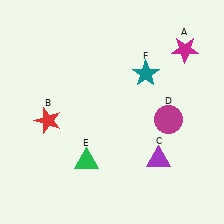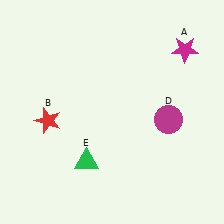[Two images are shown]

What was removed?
The purple triangle (C), the teal star (F) were removed in Image 2.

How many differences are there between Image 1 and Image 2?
There are 2 differences between the two images.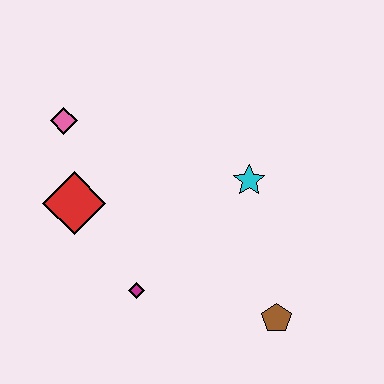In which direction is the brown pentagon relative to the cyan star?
The brown pentagon is below the cyan star.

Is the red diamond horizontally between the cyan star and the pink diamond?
Yes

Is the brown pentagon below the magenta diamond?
Yes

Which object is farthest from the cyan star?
The pink diamond is farthest from the cyan star.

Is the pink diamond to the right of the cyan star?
No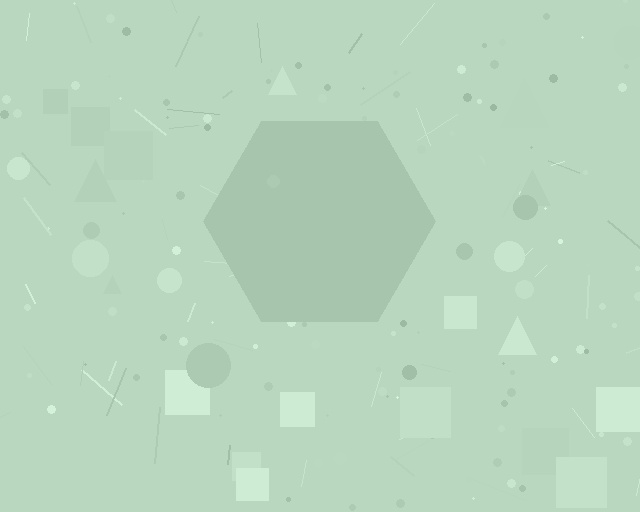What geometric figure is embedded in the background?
A hexagon is embedded in the background.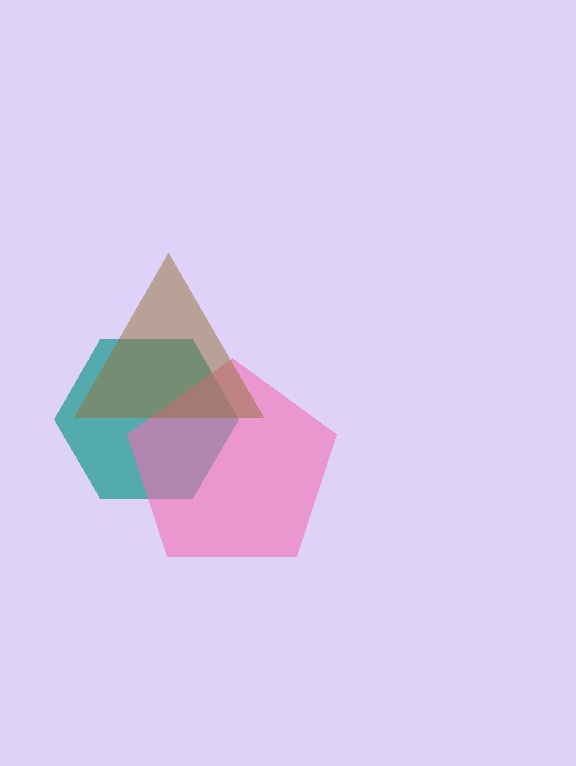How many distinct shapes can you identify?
There are 3 distinct shapes: a teal hexagon, a pink pentagon, a brown triangle.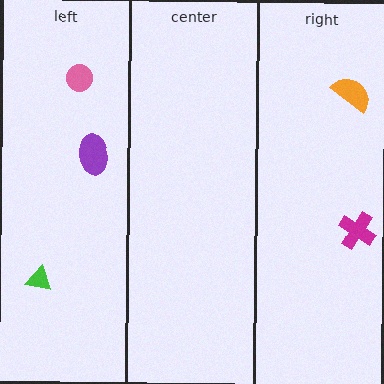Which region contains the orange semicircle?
The right region.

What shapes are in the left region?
The green triangle, the pink circle, the purple ellipse.